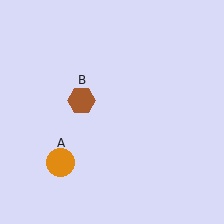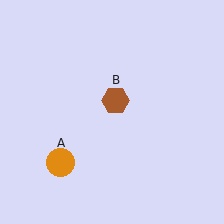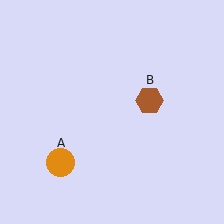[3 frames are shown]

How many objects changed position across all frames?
1 object changed position: brown hexagon (object B).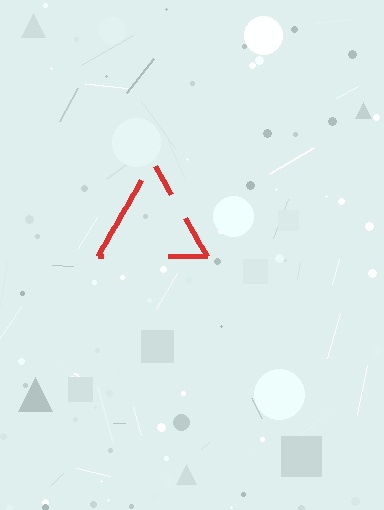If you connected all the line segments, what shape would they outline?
They would outline a triangle.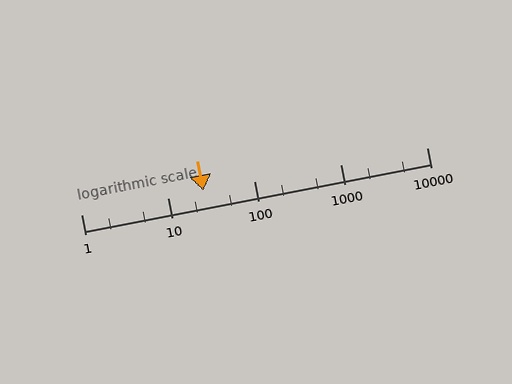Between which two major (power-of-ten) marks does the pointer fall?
The pointer is between 10 and 100.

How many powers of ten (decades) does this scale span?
The scale spans 4 decades, from 1 to 10000.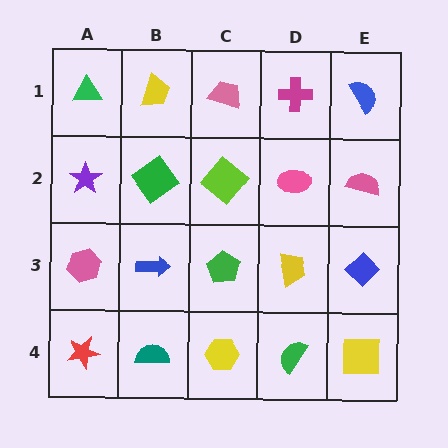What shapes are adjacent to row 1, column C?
A lime diamond (row 2, column C), a yellow trapezoid (row 1, column B), a magenta cross (row 1, column D).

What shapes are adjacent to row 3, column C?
A lime diamond (row 2, column C), a yellow hexagon (row 4, column C), a blue arrow (row 3, column B), a yellow trapezoid (row 3, column D).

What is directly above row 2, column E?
A blue semicircle.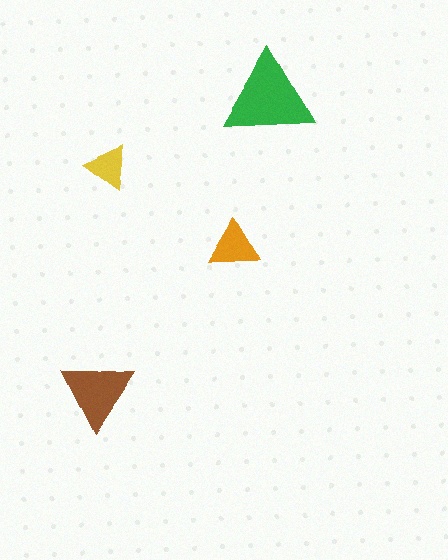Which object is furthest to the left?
The brown triangle is leftmost.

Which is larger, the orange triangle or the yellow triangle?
The orange one.